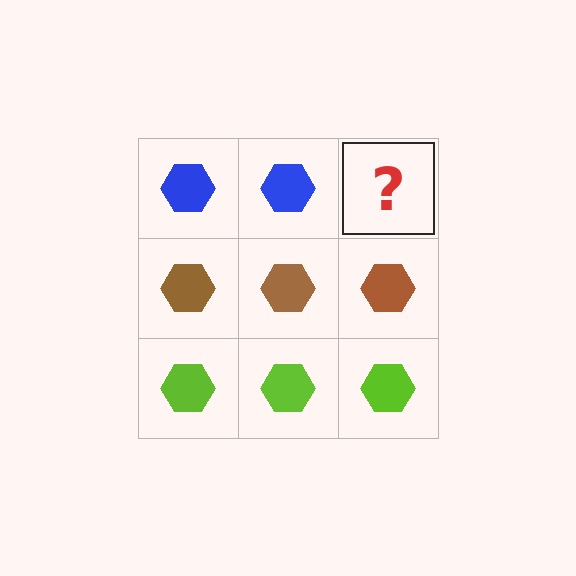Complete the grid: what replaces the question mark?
The question mark should be replaced with a blue hexagon.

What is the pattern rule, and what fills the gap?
The rule is that each row has a consistent color. The gap should be filled with a blue hexagon.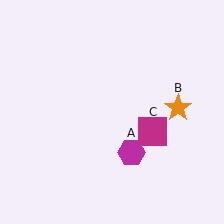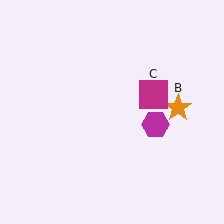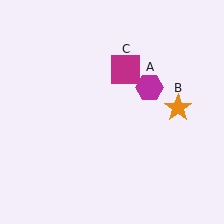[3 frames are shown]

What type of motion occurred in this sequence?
The magenta hexagon (object A), magenta square (object C) rotated counterclockwise around the center of the scene.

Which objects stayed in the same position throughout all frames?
Orange star (object B) remained stationary.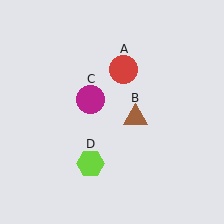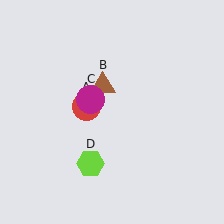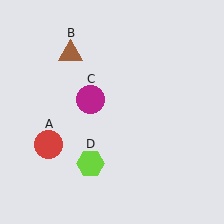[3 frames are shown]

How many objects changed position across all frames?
2 objects changed position: red circle (object A), brown triangle (object B).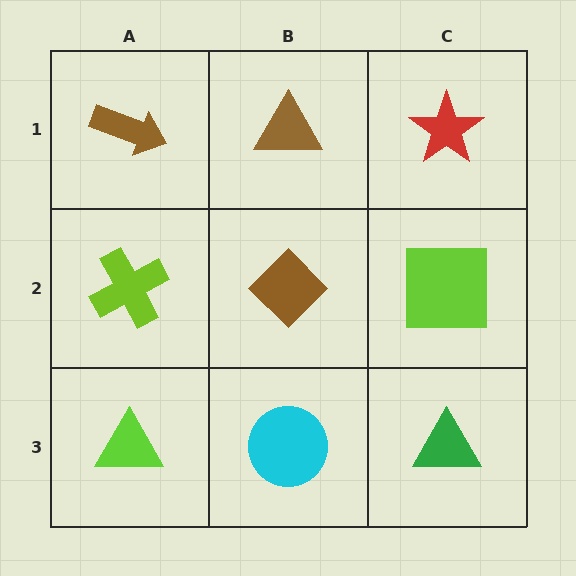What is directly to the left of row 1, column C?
A brown triangle.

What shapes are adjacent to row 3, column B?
A brown diamond (row 2, column B), a lime triangle (row 3, column A), a green triangle (row 3, column C).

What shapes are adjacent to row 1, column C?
A lime square (row 2, column C), a brown triangle (row 1, column B).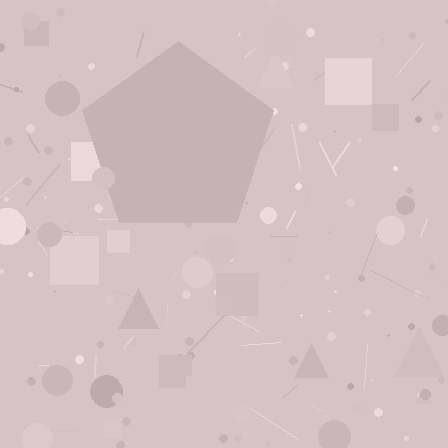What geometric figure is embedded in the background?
A pentagon is embedded in the background.